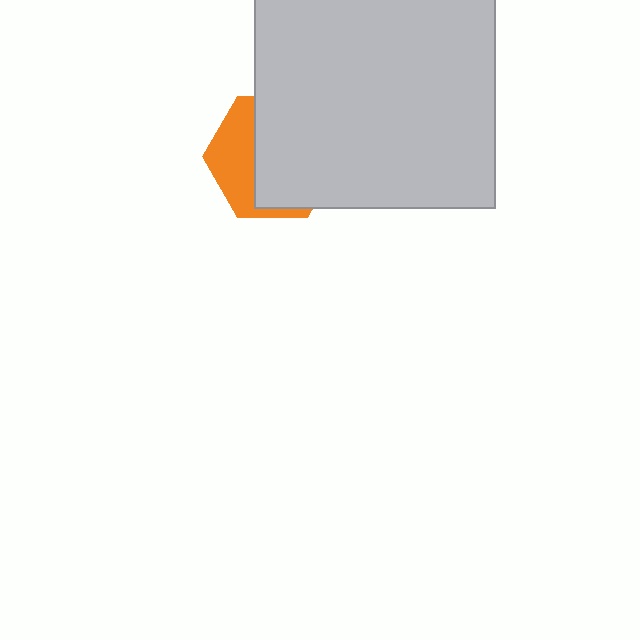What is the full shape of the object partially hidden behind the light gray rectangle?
The partially hidden object is an orange hexagon.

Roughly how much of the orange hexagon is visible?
A small part of it is visible (roughly 36%).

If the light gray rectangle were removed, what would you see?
You would see the complete orange hexagon.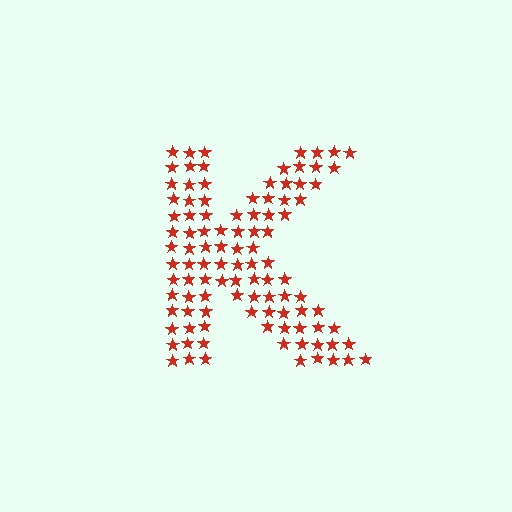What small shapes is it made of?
It is made of small stars.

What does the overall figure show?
The overall figure shows the letter K.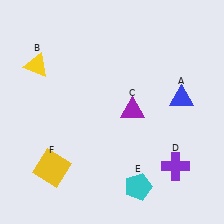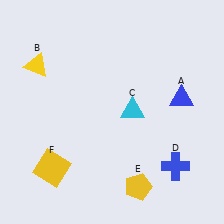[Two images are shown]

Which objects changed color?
C changed from purple to cyan. D changed from purple to blue. E changed from cyan to yellow.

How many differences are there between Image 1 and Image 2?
There are 3 differences between the two images.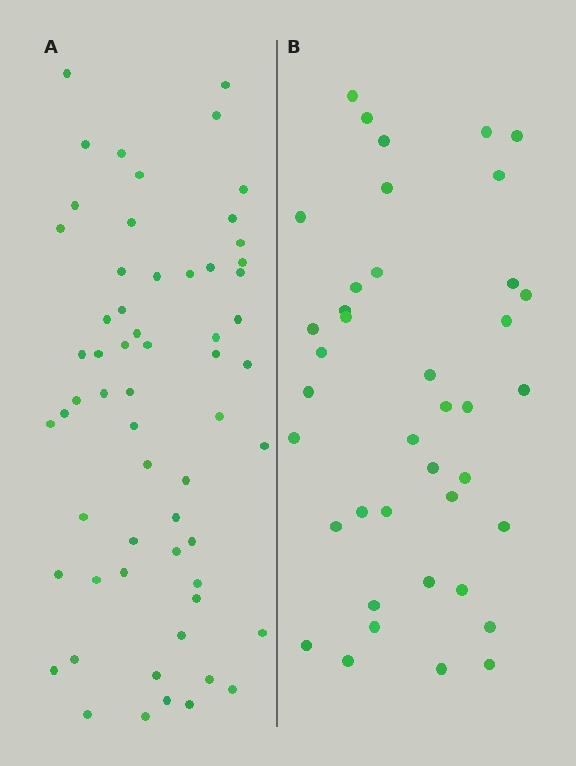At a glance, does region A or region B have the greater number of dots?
Region A (the left region) has more dots.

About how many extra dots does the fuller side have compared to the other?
Region A has approximately 20 more dots than region B.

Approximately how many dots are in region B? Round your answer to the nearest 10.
About 40 dots.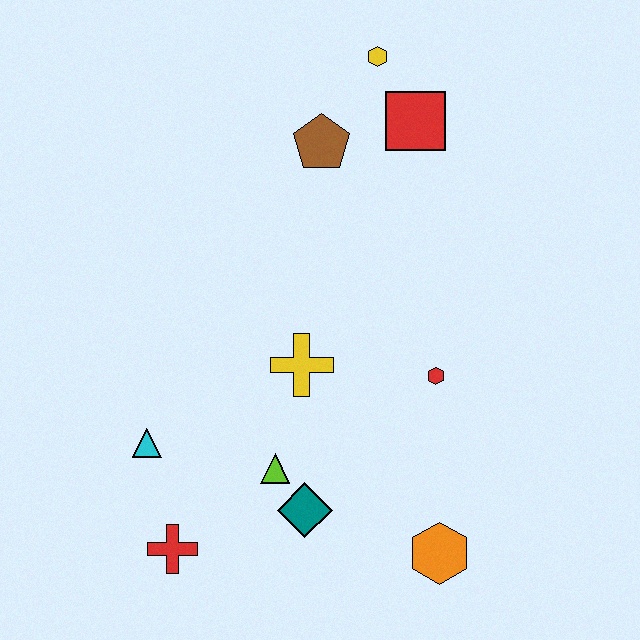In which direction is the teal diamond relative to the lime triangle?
The teal diamond is below the lime triangle.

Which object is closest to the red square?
The yellow hexagon is closest to the red square.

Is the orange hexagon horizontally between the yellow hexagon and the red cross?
No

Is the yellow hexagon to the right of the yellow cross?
Yes